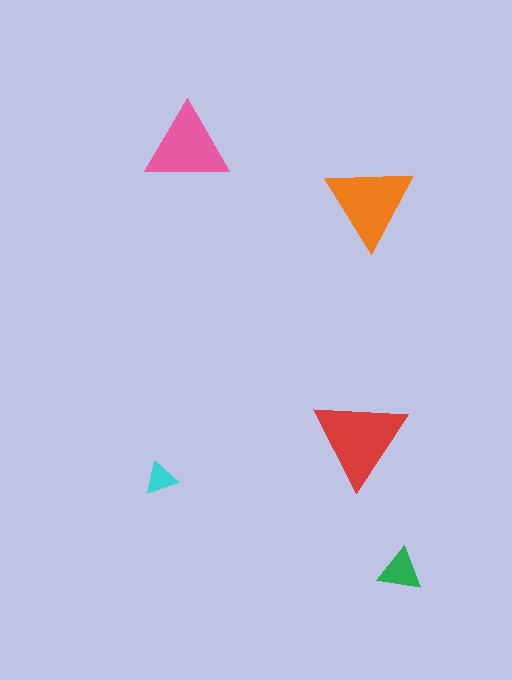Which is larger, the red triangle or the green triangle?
The red one.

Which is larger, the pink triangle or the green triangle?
The pink one.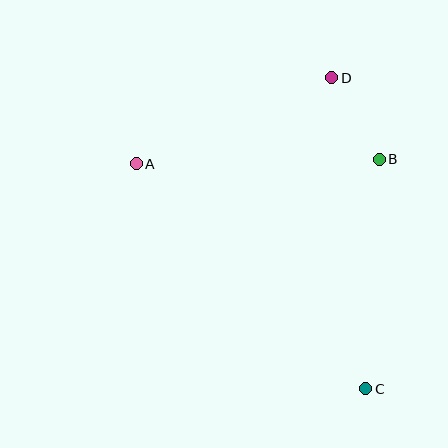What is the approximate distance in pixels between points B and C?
The distance between B and C is approximately 230 pixels.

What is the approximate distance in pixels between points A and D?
The distance between A and D is approximately 214 pixels.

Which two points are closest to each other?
Points B and D are closest to each other.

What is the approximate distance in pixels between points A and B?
The distance between A and B is approximately 243 pixels.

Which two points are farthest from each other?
Points A and C are farthest from each other.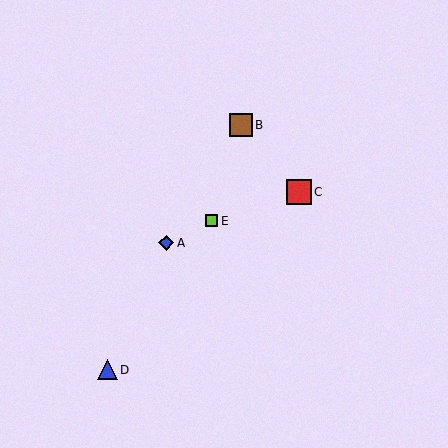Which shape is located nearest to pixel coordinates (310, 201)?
The red square (labeled C) at (299, 192) is nearest to that location.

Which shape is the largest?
The red square (labeled C) is the largest.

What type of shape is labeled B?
Shape B is a brown square.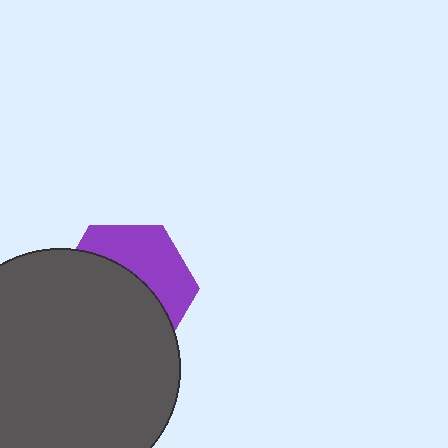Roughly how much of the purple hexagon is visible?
A small part of it is visible (roughly 40%).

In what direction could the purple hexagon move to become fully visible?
The purple hexagon could move up. That would shift it out from behind the dark gray circle entirely.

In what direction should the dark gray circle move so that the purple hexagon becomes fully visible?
The dark gray circle should move down. That is the shortest direction to clear the overlap and leave the purple hexagon fully visible.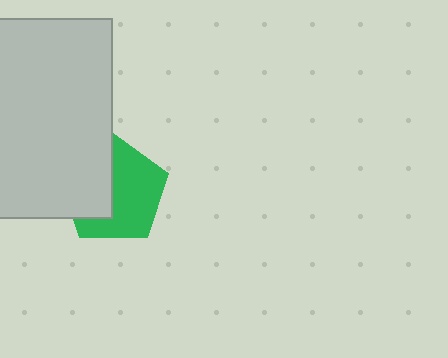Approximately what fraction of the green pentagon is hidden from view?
Roughly 42% of the green pentagon is hidden behind the light gray rectangle.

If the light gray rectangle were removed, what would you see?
You would see the complete green pentagon.